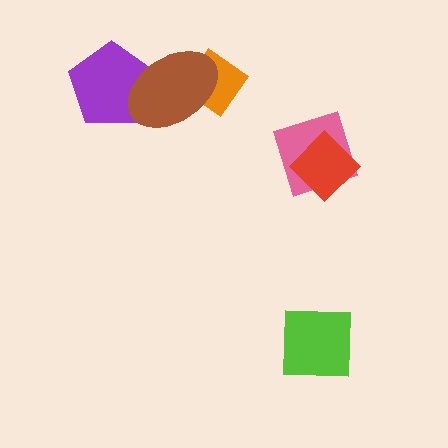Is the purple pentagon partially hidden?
Yes, it is partially covered by another shape.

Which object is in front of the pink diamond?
The red diamond is in front of the pink diamond.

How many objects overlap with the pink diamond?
1 object overlaps with the pink diamond.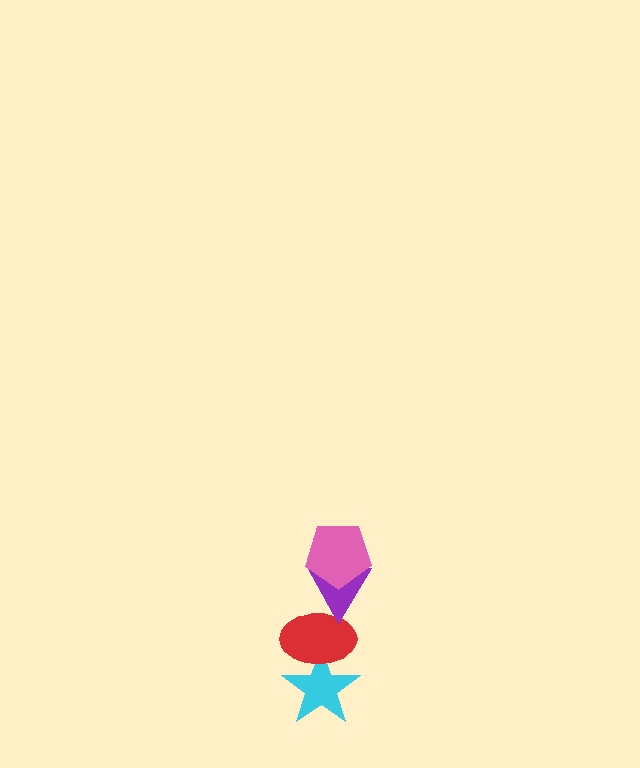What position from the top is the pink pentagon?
The pink pentagon is 1st from the top.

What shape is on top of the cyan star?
The red ellipse is on top of the cyan star.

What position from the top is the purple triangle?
The purple triangle is 2nd from the top.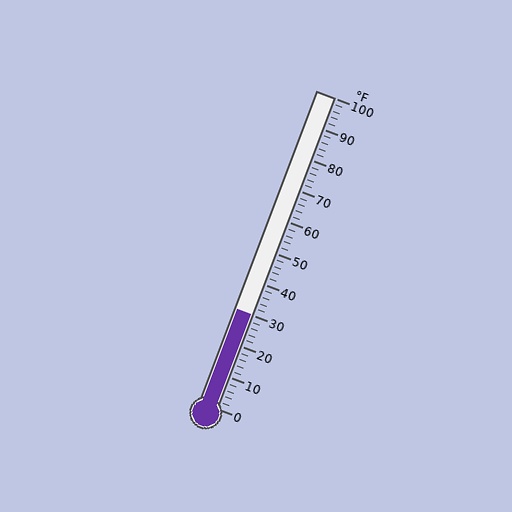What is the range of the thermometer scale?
The thermometer scale ranges from 0°F to 100°F.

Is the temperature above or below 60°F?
The temperature is below 60°F.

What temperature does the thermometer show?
The thermometer shows approximately 30°F.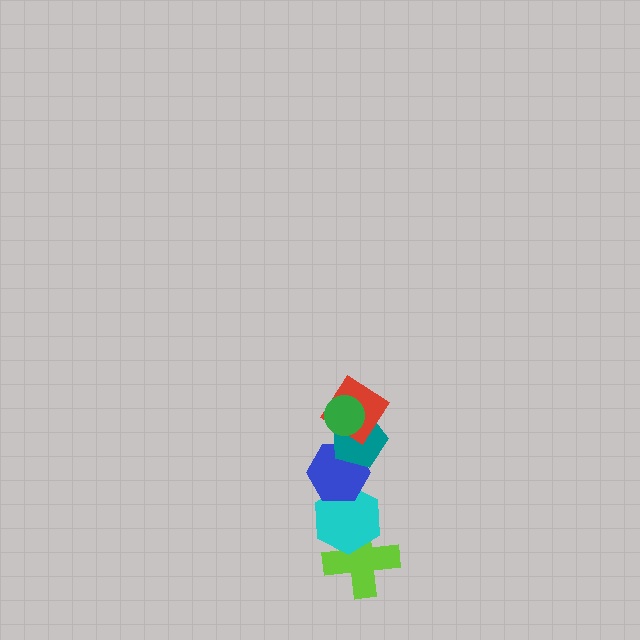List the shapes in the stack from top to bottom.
From top to bottom: the green circle, the red diamond, the teal pentagon, the blue hexagon, the cyan hexagon, the lime cross.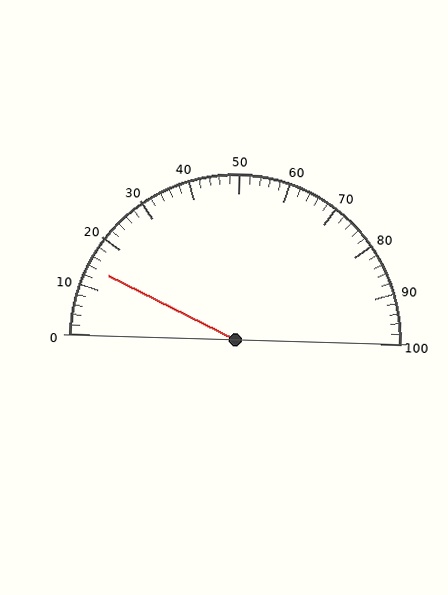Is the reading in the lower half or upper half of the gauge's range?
The reading is in the lower half of the range (0 to 100).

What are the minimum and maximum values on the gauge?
The gauge ranges from 0 to 100.